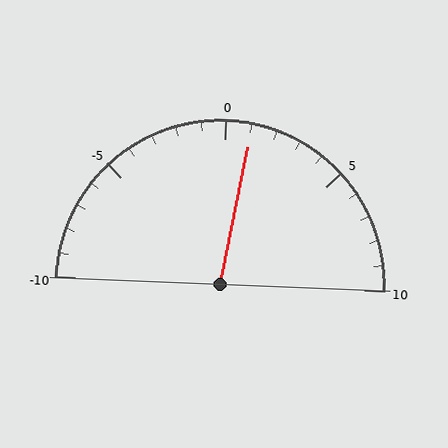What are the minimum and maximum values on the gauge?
The gauge ranges from -10 to 10.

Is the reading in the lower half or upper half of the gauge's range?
The reading is in the upper half of the range (-10 to 10).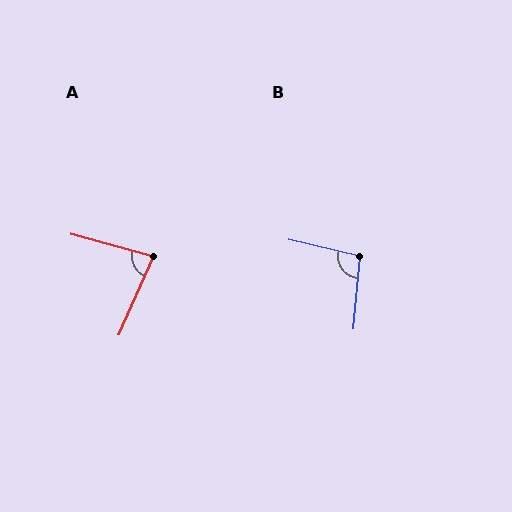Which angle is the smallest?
A, at approximately 81 degrees.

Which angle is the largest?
B, at approximately 98 degrees.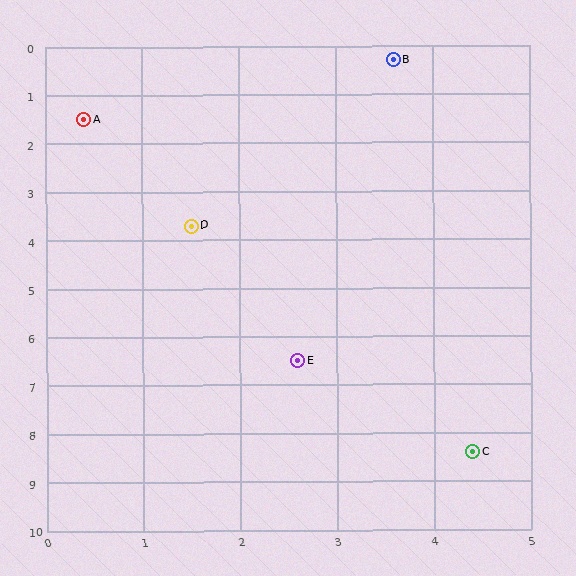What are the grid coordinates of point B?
Point B is at approximately (3.6, 0.3).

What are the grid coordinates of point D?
Point D is at approximately (1.5, 3.7).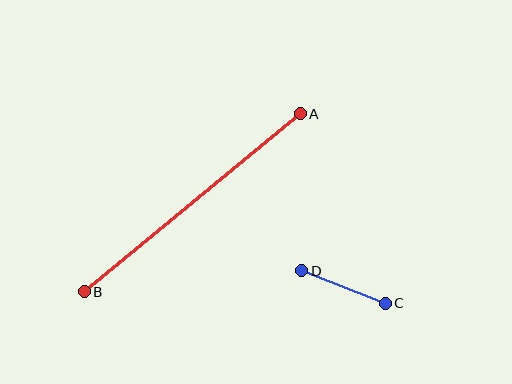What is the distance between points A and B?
The distance is approximately 279 pixels.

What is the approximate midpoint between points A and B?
The midpoint is at approximately (192, 203) pixels.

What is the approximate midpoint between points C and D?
The midpoint is at approximately (344, 287) pixels.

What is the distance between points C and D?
The distance is approximately 89 pixels.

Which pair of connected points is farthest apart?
Points A and B are farthest apart.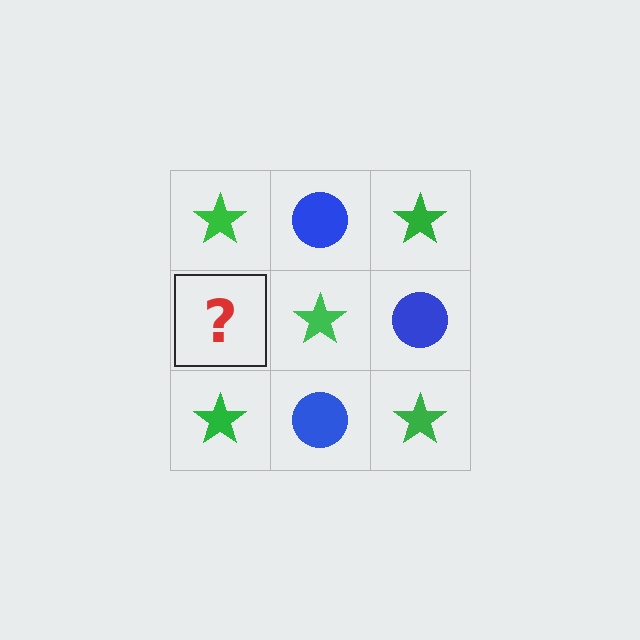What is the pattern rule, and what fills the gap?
The rule is that it alternates green star and blue circle in a checkerboard pattern. The gap should be filled with a blue circle.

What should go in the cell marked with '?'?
The missing cell should contain a blue circle.